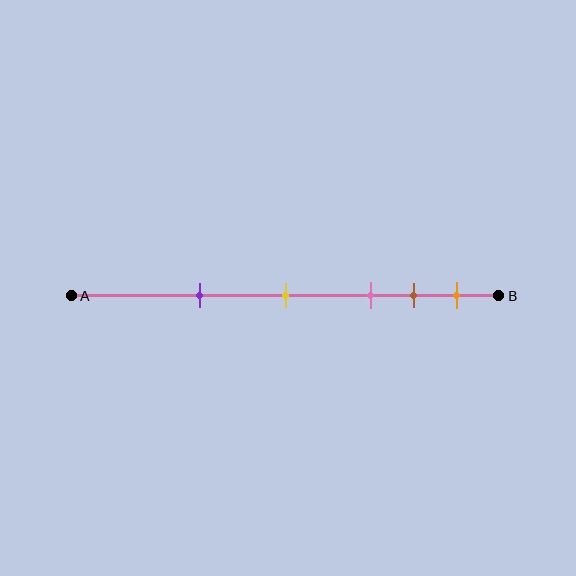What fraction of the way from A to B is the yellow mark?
The yellow mark is approximately 50% (0.5) of the way from A to B.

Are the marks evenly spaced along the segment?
No, the marks are not evenly spaced.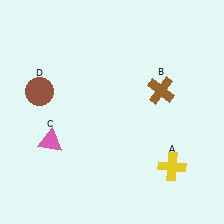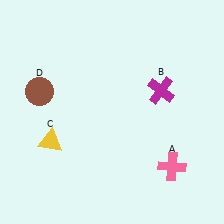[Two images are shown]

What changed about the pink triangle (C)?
In Image 1, C is pink. In Image 2, it changed to yellow.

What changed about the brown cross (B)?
In Image 1, B is brown. In Image 2, it changed to magenta.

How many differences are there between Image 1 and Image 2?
There are 3 differences between the two images.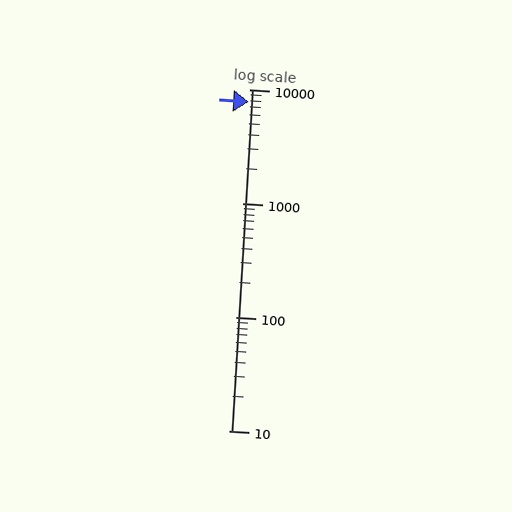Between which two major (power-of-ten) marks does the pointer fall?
The pointer is between 1000 and 10000.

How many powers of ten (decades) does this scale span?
The scale spans 3 decades, from 10 to 10000.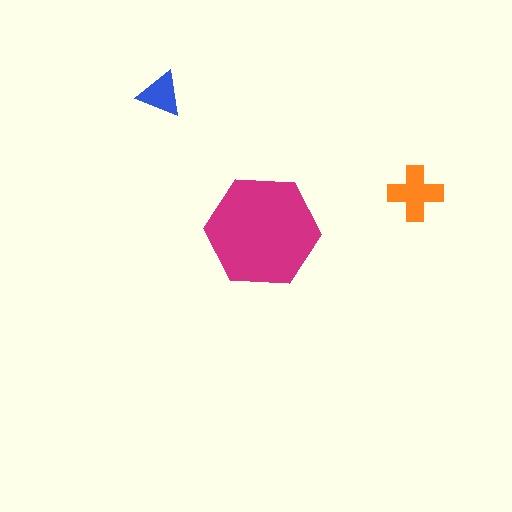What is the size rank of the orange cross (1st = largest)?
2nd.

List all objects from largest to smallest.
The magenta hexagon, the orange cross, the blue triangle.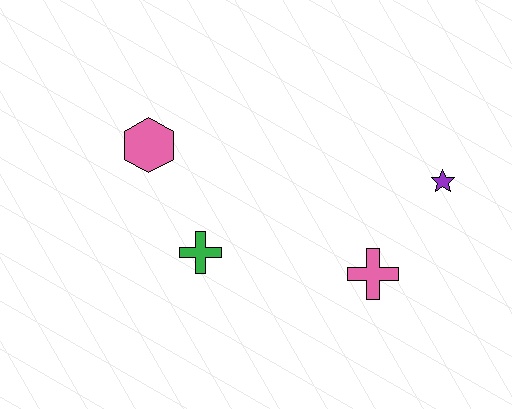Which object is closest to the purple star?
The pink cross is closest to the purple star.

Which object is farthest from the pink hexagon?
The purple star is farthest from the pink hexagon.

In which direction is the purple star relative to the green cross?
The purple star is to the right of the green cross.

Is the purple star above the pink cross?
Yes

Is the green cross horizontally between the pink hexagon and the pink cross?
Yes